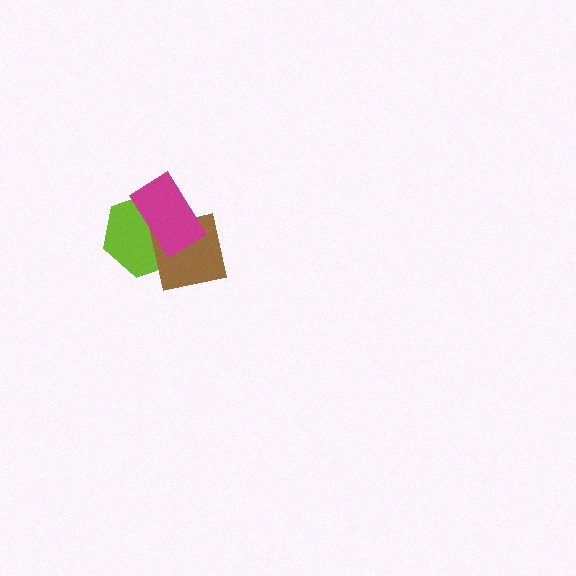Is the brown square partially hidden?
Yes, it is partially covered by another shape.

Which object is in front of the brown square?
The magenta rectangle is in front of the brown square.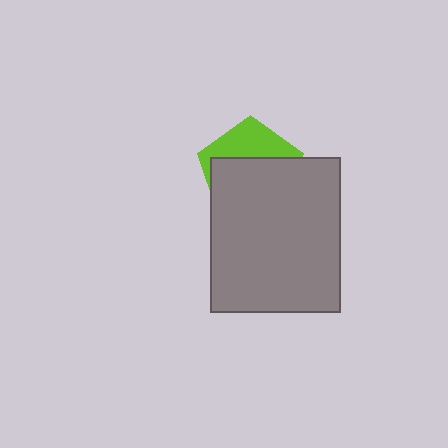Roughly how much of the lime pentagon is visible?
A small part of it is visible (roughly 36%).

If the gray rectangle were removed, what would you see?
You would see the complete lime pentagon.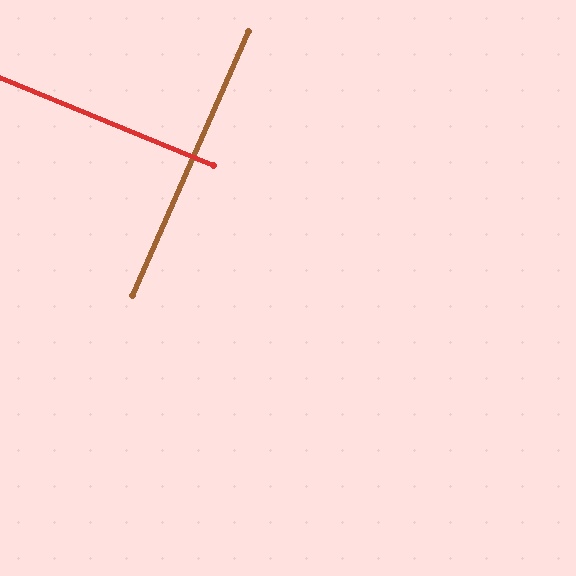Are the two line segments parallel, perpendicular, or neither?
Perpendicular — they meet at approximately 89°.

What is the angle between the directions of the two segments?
Approximately 89 degrees.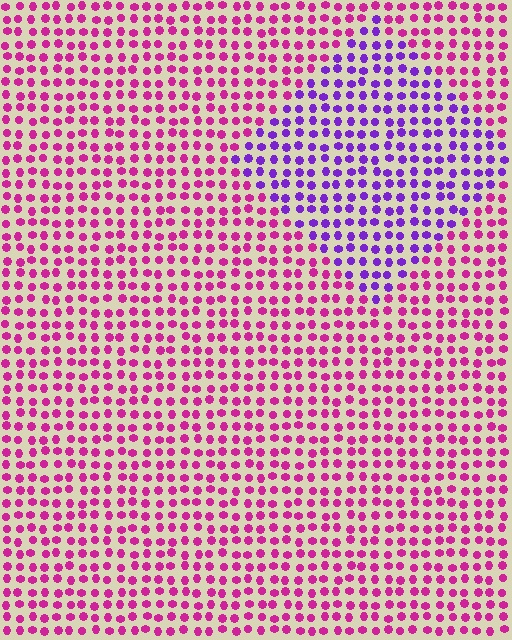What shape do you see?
I see a diamond.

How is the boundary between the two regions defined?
The boundary is defined purely by a slight shift in hue (about 48 degrees). Spacing, size, and orientation are identical on both sides.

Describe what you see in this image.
The image is filled with small magenta elements in a uniform arrangement. A diamond-shaped region is visible where the elements are tinted to a slightly different hue, forming a subtle color boundary.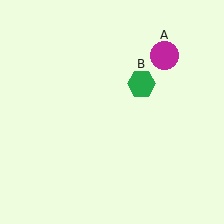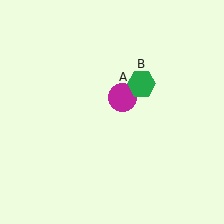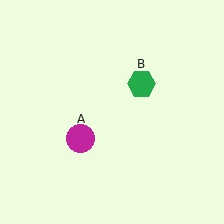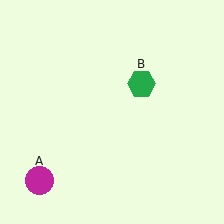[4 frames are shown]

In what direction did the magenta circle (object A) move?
The magenta circle (object A) moved down and to the left.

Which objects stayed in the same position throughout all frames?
Green hexagon (object B) remained stationary.